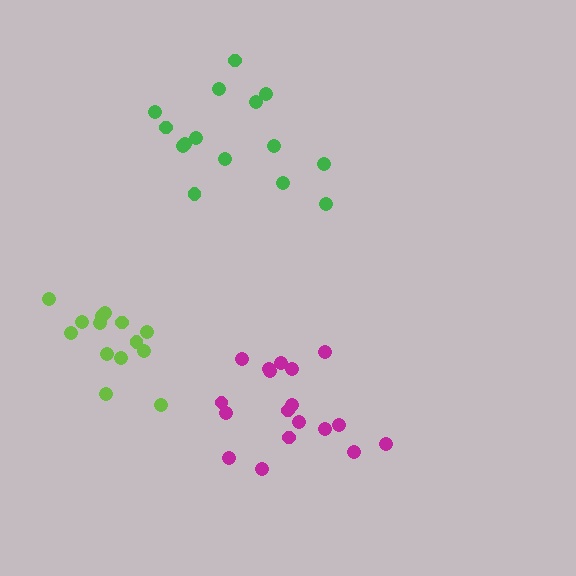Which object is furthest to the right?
The magenta cluster is rightmost.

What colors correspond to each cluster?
The clusters are colored: green, magenta, lime.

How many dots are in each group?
Group 1: 15 dots, Group 2: 18 dots, Group 3: 14 dots (47 total).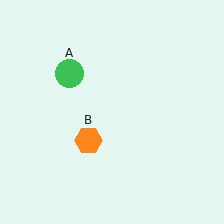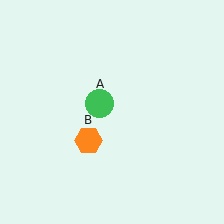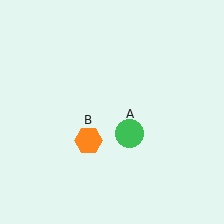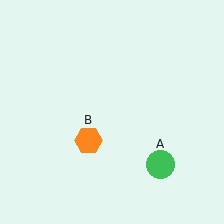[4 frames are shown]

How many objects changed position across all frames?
1 object changed position: green circle (object A).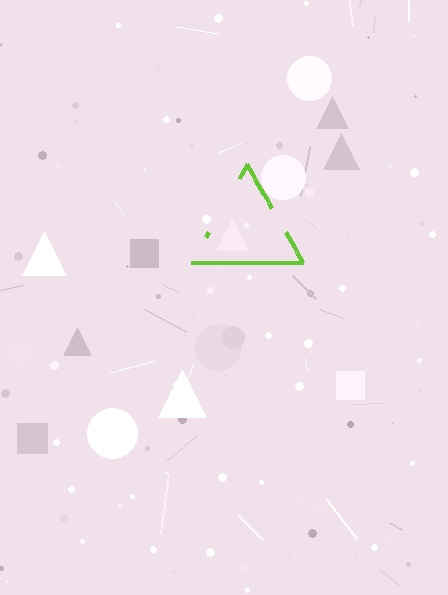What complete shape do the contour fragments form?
The contour fragments form a triangle.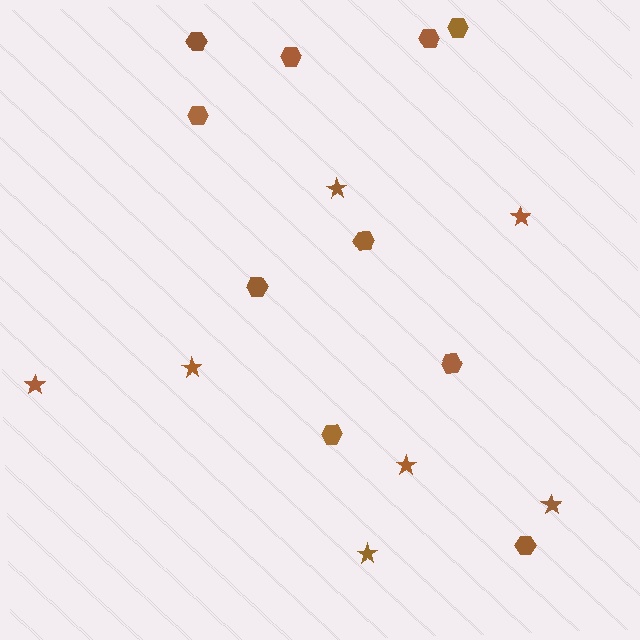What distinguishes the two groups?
There are 2 groups: one group of stars (7) and one group of hexagons (10).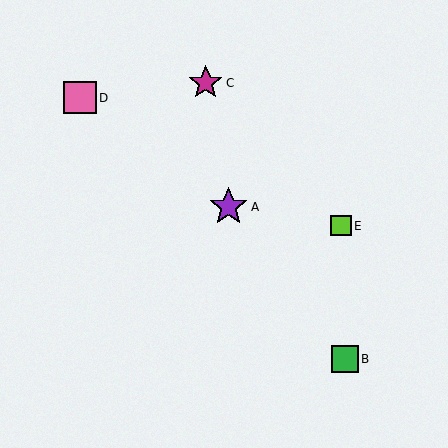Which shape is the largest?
The purple star (labeled A) is the largest.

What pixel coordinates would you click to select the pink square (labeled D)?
Click at (80, 98) to select the pink square D.